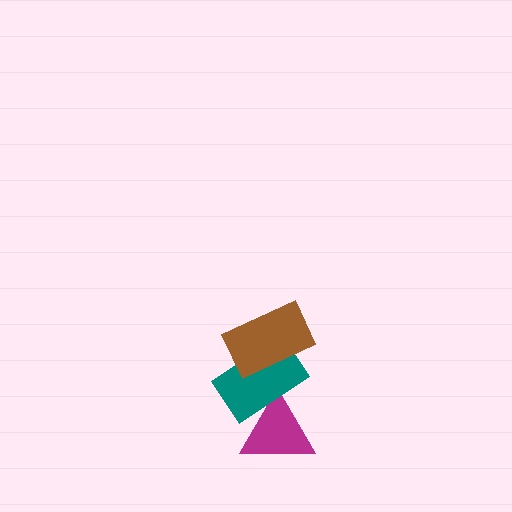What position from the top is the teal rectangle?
The teal rectangle is 2nd from the top.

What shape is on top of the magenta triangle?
The teal rectangle is on top of the magenta triangle.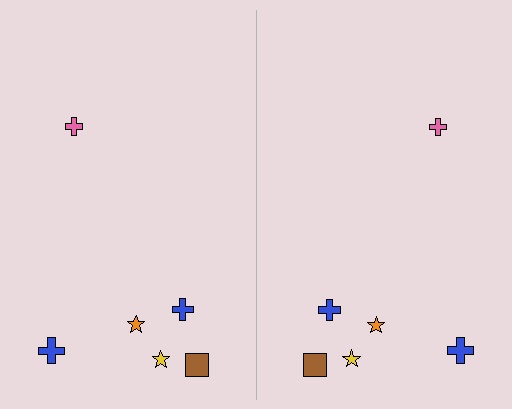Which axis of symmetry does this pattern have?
The pattern has a vertical axis of symmetry running through the center of the image.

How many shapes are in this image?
There are 12 shapes in this image.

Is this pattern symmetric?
Yes, this pattern has bilateral (reflection) symmetry.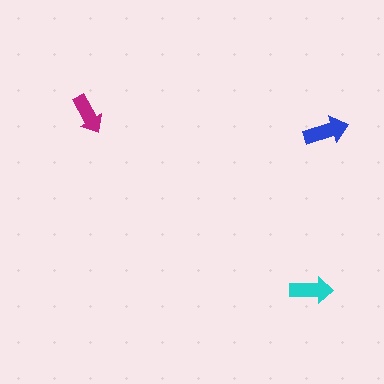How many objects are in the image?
There are 3 objects in the image.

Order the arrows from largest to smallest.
the blue one, the cyan one, the magenta one.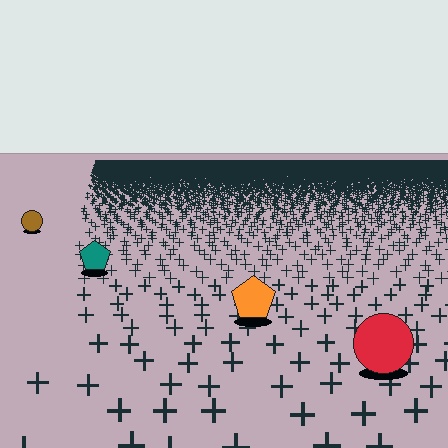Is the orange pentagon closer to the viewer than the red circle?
No. The red circle is closer — you can tell from the texture gradient: the ground texture is coarser near it.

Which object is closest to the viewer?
The red circle is closest. The texture marks near it are larger and more spread out.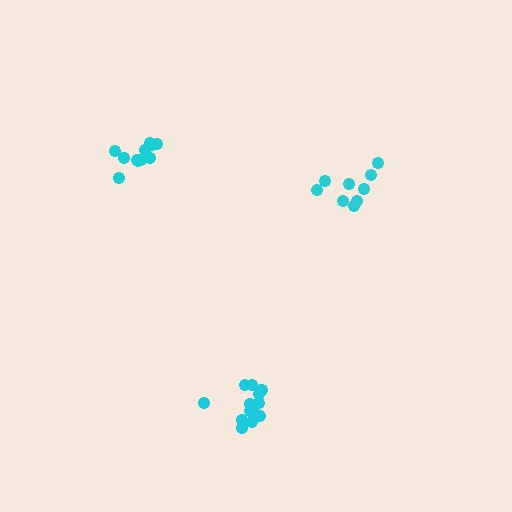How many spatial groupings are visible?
There are 3 spatial groupings.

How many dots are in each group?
Group 1: 11 dots, Group 2: 9 dots, Group 3: 15 dots (35 total).